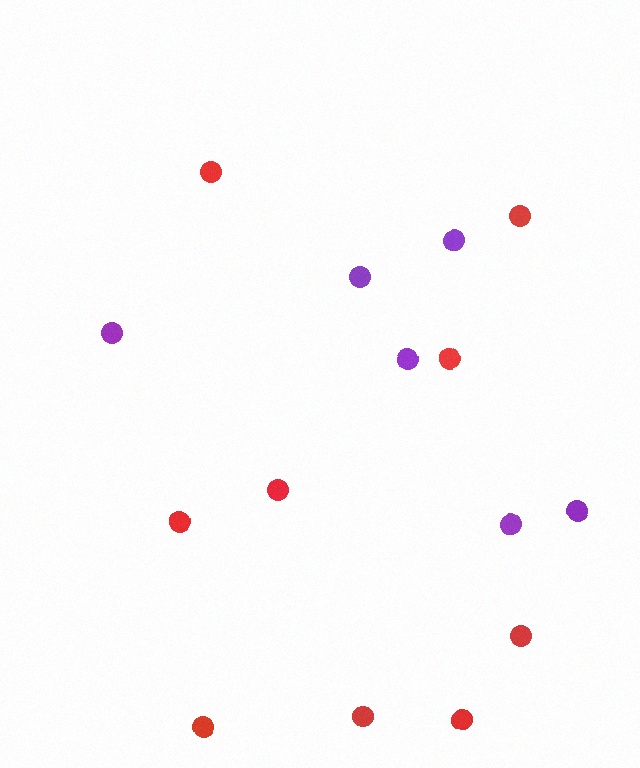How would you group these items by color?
There are 2 groups: one group of red circles (9) and one group of purple circles (6).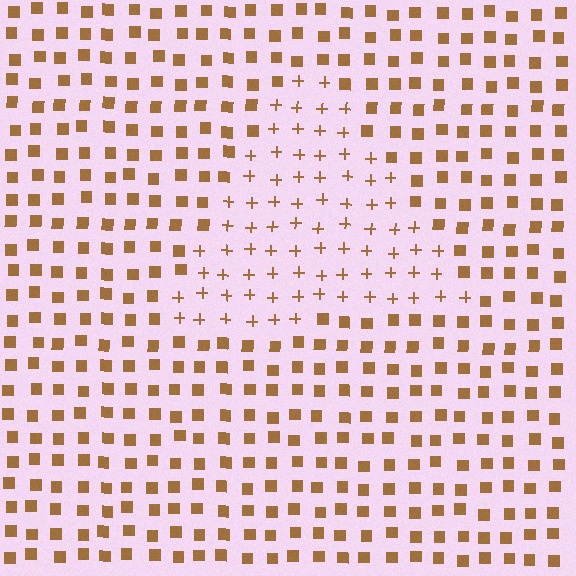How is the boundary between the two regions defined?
The boundary is defined by a change in element shape: plus signs inside vs. squares outside. All elements share the same color and spacing.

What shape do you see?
I see a triangle.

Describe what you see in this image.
The image is filled with small brown elements arranged in a uniform grid. A triangle-shaped region contains plus signs, while the surrounding area contains squares. The boundary is defined purely by the change in element shape.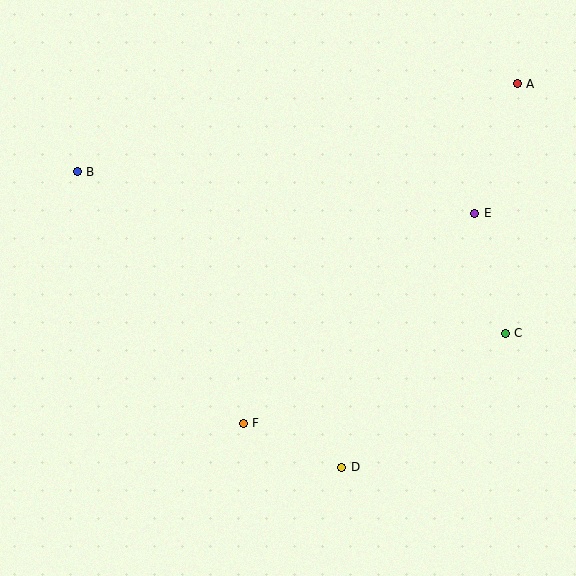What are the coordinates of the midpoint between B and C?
The midpoint between B and C is at (291, 253).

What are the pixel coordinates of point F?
Point F is at (243, 423).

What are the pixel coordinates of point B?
Point B is at (77, 172).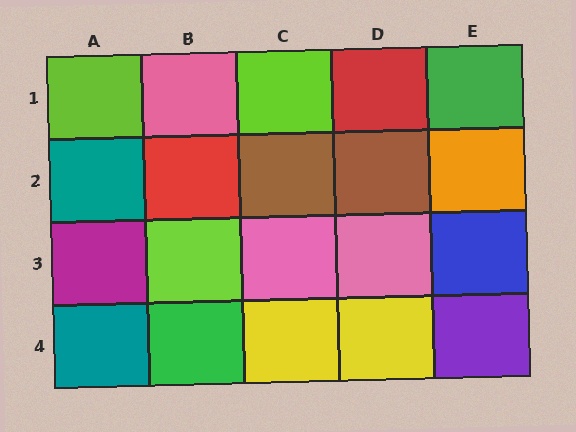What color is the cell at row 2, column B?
Red.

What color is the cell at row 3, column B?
Lime.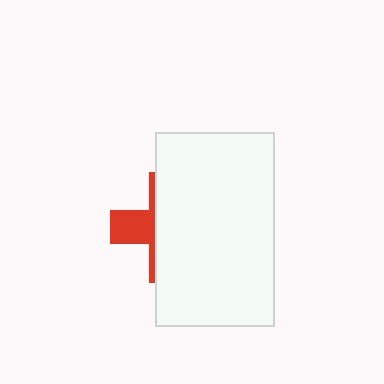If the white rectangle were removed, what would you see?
You would see the complete red cross.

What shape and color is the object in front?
The object in front is a white rectangle.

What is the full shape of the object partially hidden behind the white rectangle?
The partially hidden object is a red cross.